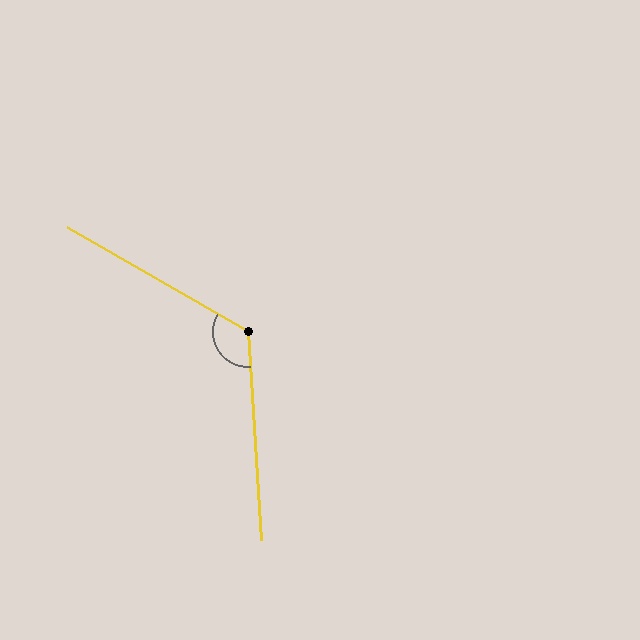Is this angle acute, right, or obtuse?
It is obtuse.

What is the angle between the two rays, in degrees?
Approximately 124 degrees.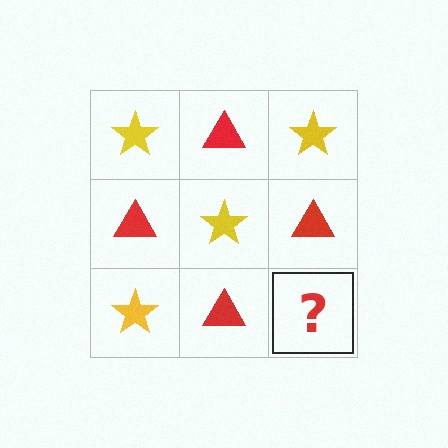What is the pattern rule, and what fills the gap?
The rule is that it alternates yellow star and red triangle in a checkerboard pattern. The gap should be filled with a yellow star.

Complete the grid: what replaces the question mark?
The question mark should be replaced with a yellow star.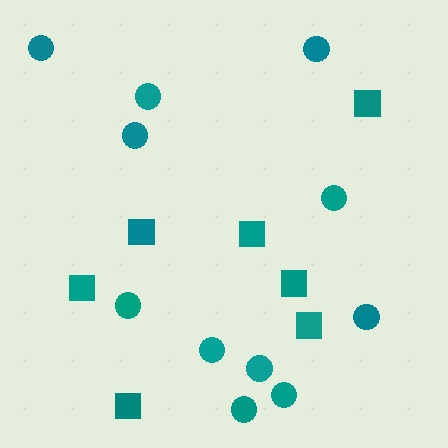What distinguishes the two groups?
There are 2 groups: one group of circles (11) and one group of squares (7).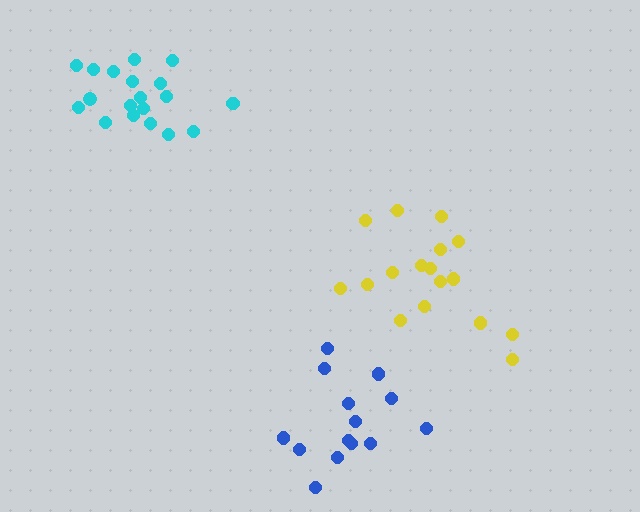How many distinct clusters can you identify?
There are 3 distinct clusters.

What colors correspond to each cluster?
The clusters are colored: blue, yellow, cyan.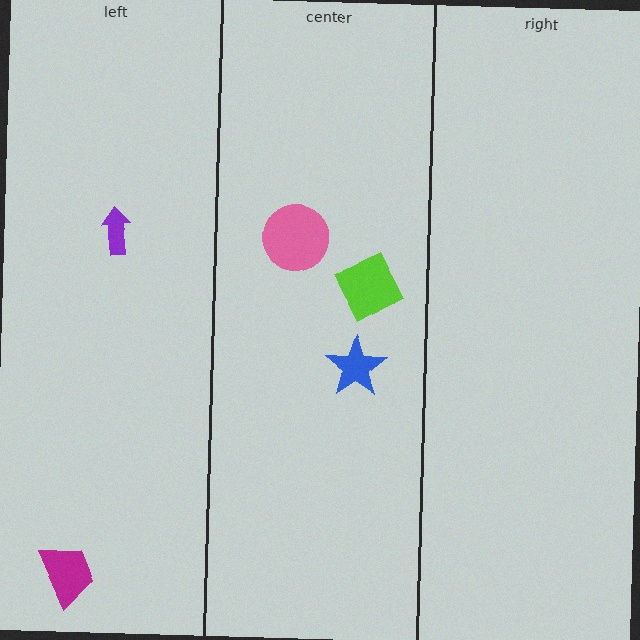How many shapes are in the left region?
2.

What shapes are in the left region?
The magenta trapezoid, the purple arrow.